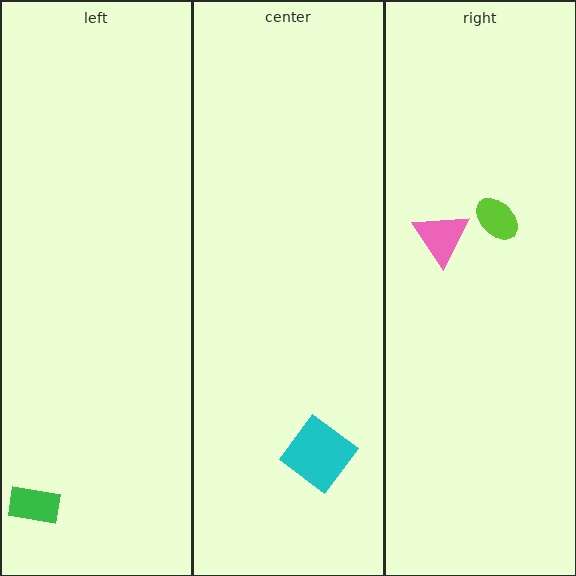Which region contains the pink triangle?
The right region.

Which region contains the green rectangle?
The left region.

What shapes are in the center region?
The cyan diamond.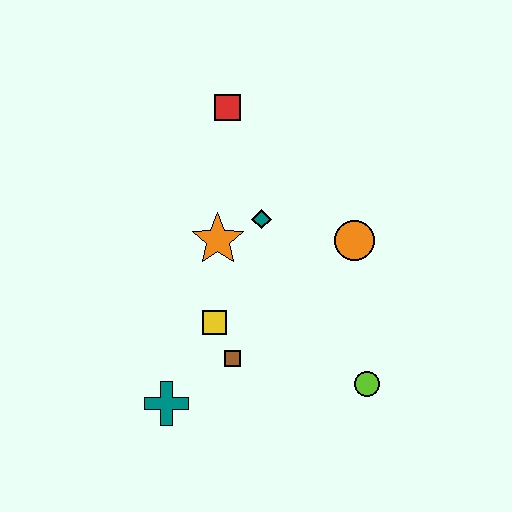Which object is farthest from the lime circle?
The red square is farthest from the lime circle.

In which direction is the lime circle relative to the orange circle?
The lime circle is below the orange circle.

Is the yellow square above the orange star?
No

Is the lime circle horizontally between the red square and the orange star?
No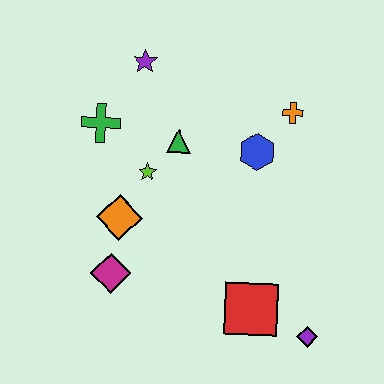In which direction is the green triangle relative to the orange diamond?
The green triangle is above the orange diamond.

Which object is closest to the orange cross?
The blue hexagon is closest to the orange cross.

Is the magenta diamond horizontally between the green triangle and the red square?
No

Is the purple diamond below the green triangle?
Yes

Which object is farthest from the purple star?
The purple diamond is farthest from the purple star.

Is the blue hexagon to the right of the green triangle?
Yes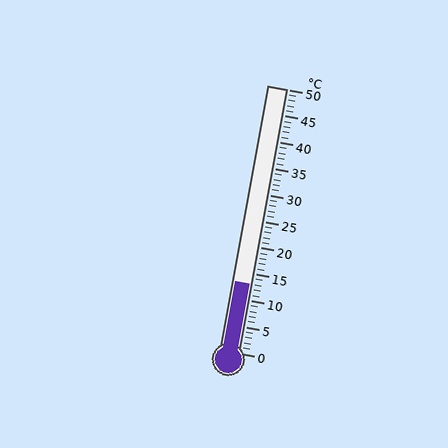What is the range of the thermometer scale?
The thermometer scale ranges from 0°C to 50°C.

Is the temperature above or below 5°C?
The temperature is above 5°C.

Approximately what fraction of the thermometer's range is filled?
The thermometer is filled to approximately 25% of its range.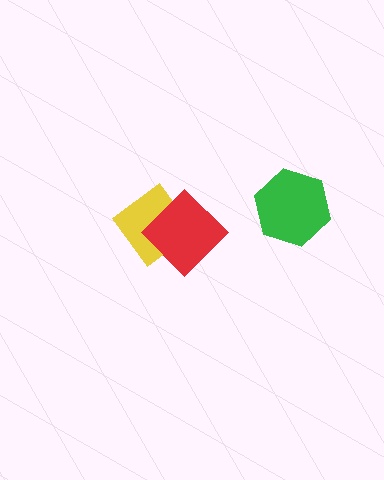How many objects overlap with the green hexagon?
0 objects overlap with the green hexagon.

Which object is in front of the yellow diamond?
The red diamond is in front of the yellow diamond.